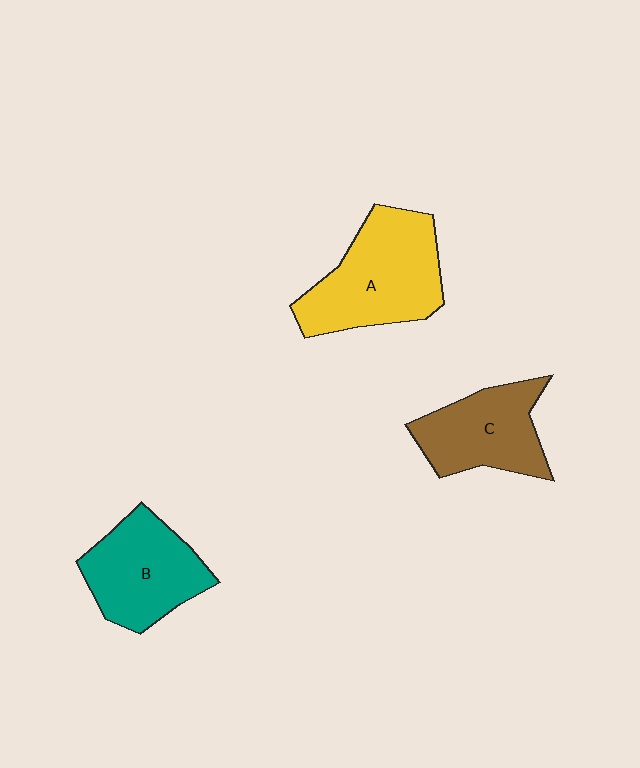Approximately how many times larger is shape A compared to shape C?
Approximately 1.3 times.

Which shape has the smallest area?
Shape C (brown).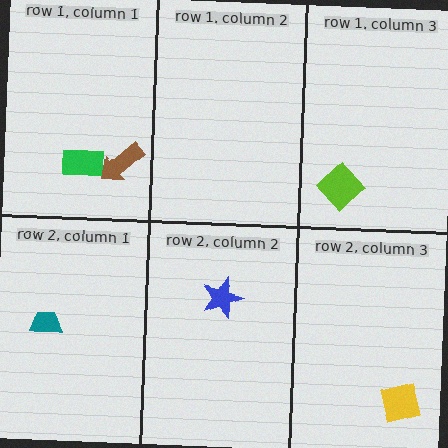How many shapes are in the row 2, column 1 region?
1.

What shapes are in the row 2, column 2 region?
The blue star.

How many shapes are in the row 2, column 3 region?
1.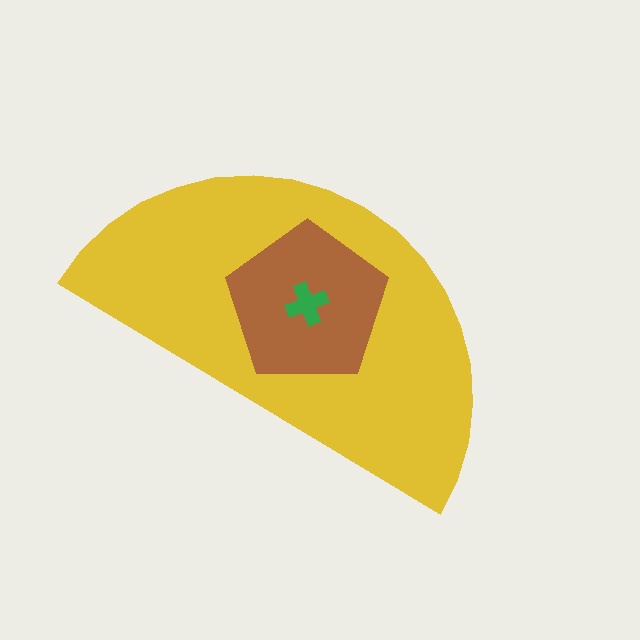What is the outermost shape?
The yellow semicircle.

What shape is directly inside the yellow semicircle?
The brown pentagon.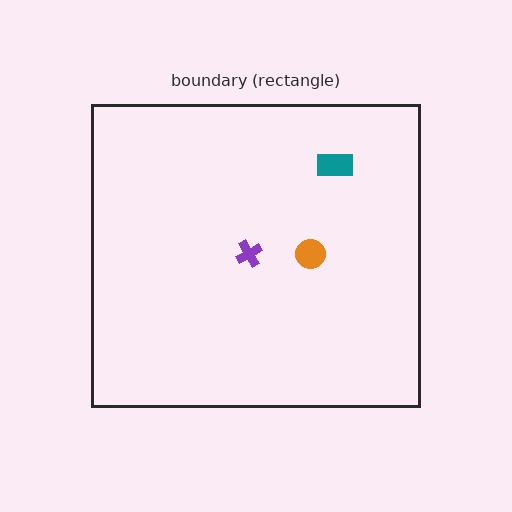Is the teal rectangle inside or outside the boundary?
Inside.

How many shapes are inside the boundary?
3 inside, 0 outside.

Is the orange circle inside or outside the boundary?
Inside.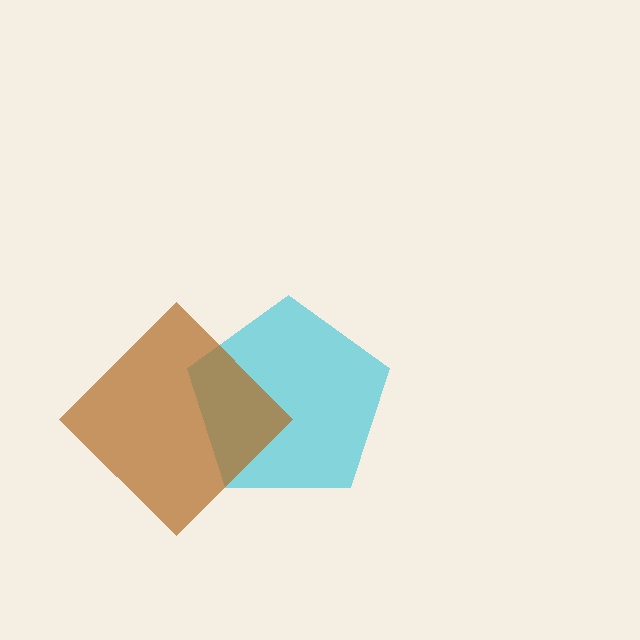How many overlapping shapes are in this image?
There are 2 overlapping shapes in the image.